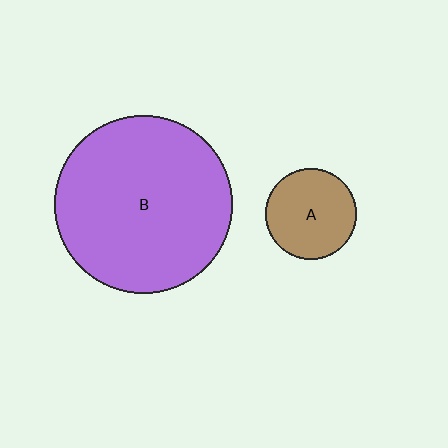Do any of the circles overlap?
No, none of the circles overlap.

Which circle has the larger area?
Circle B (purple).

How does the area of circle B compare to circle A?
Approximately 3.9 times.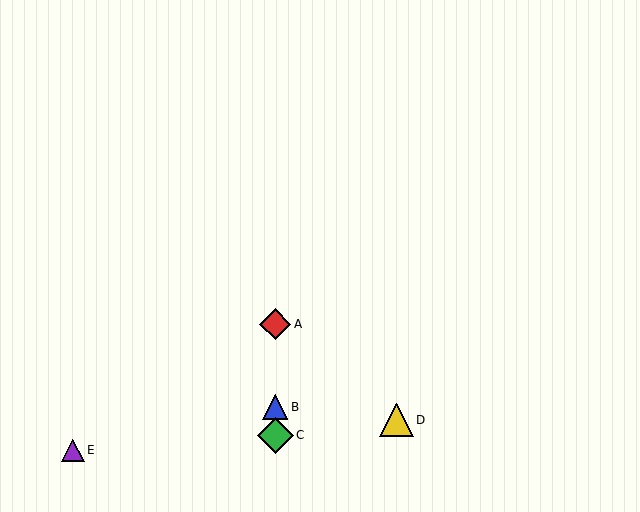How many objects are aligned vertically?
3 objects (A, B, C) are aligned vertically.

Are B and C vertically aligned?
Yes, both are at x≈275.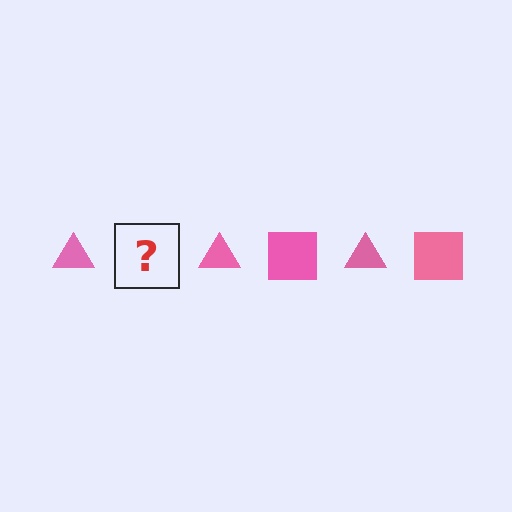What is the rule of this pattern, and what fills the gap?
The rule is that the pattern cycles through triangle, square shapes in pink. The gap should be filled with a pink square.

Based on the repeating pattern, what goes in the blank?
The blank should be a pink square.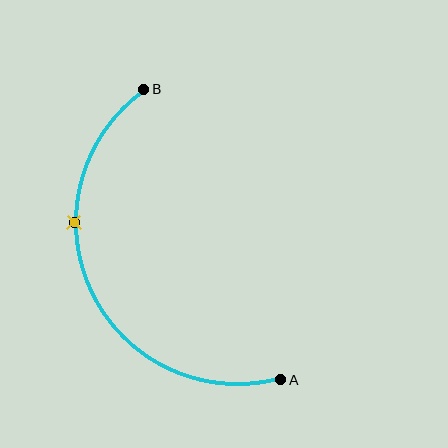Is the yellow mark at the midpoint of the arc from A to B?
No. The yellow mark lies on the arc but is closer to endpoint B. The arc midpoint would be at the point on the curve equidistant along the arc from both A and B.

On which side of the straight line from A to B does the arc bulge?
The arc bulges to the left of the straight line connecting A and B.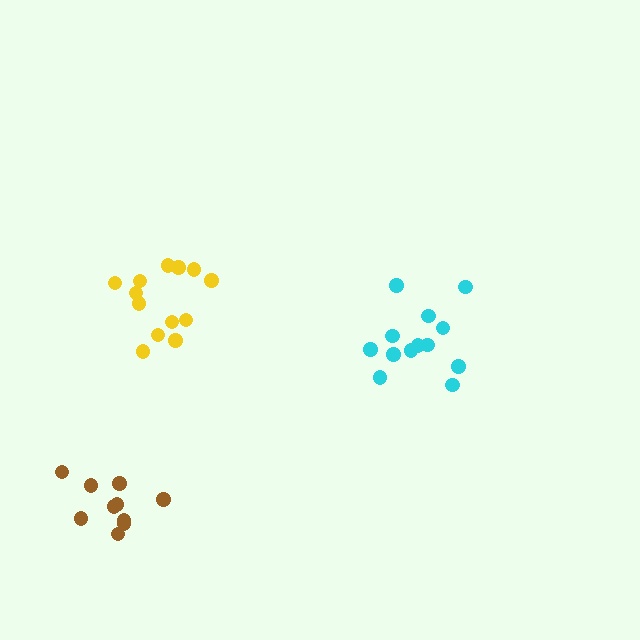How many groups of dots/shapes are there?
There are 3 groups.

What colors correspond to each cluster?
The clusters are colored: yellow, cyan, brown.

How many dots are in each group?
Group 1: 13 dots, Group 2: 13 dots, Group 3: 10 dots (36 total).